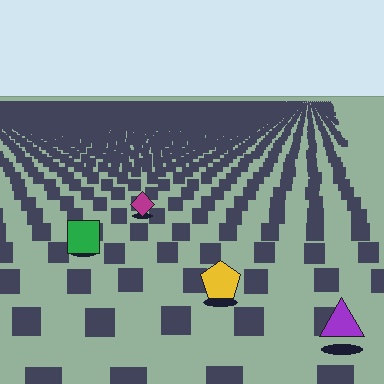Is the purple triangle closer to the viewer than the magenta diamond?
Yes. The purple triangle is closer — you can tell from the texture gradient: the ground texture is coarser near it.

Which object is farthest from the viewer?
The magenta diamond is farthest from the viewer. It appears smaller and the ground texture around it is denser.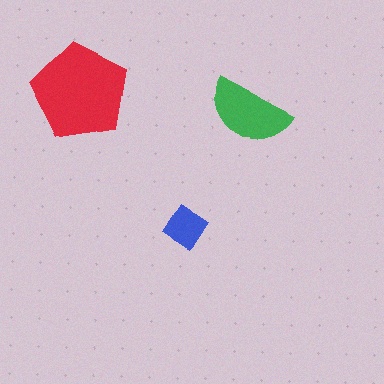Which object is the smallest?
The blue diamond.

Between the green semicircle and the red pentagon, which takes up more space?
The red pentagon.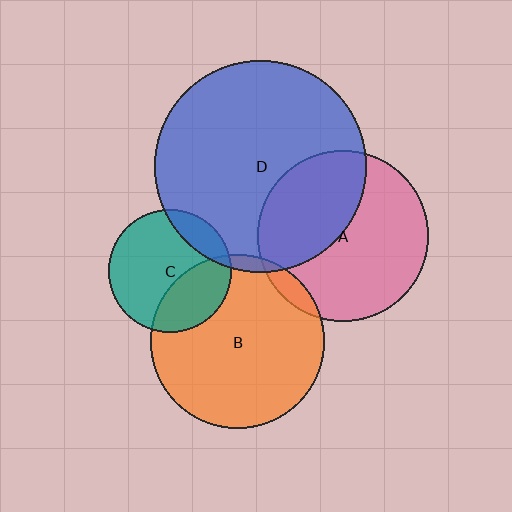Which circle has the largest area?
Circle D (blue).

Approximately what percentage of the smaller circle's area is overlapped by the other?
Approximately 5%.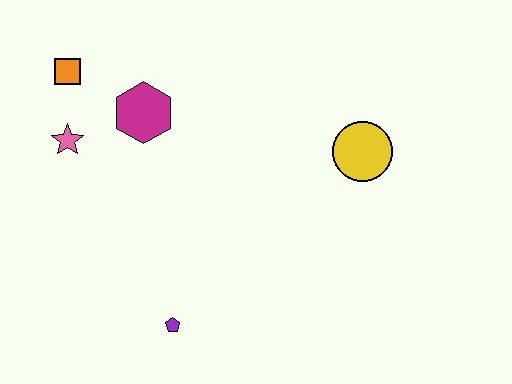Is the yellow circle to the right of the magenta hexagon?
Yes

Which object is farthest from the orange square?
The yellow circle is farthest from the orange square.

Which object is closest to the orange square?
The pink star is closest to the orange square.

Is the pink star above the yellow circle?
Yes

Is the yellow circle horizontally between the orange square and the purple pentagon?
No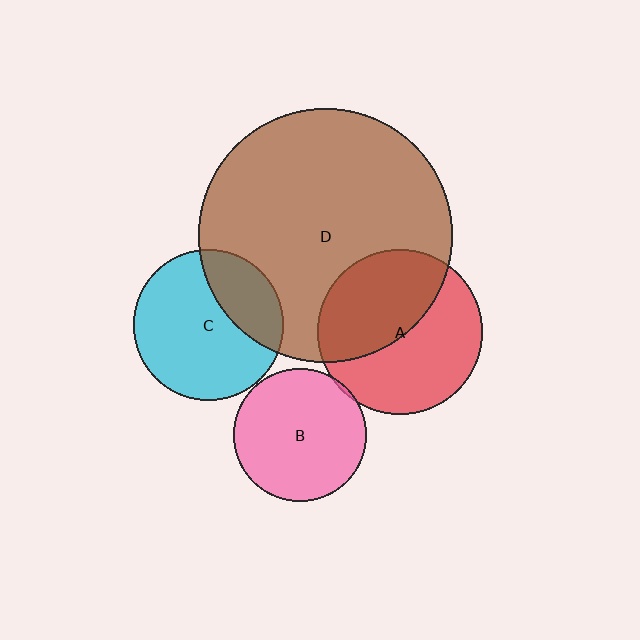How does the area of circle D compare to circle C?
Approximately 2.9 times.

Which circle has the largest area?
Circle D (brown).